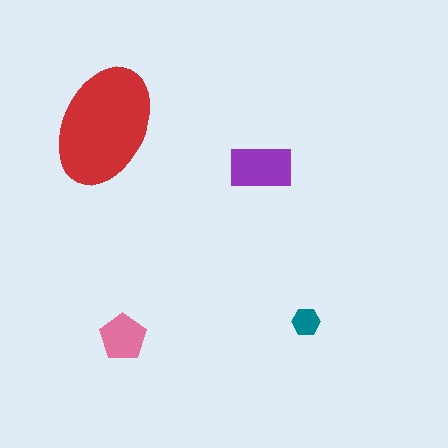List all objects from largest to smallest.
The red ellipse, the purple rectangle, the pink pentagon, the teal hexagon.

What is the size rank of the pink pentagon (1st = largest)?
3rd.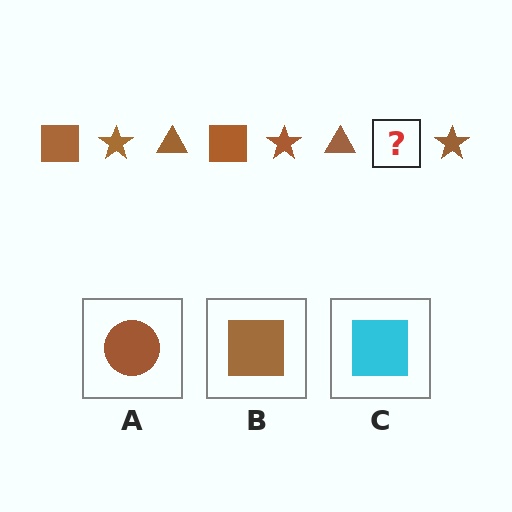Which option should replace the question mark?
Option B.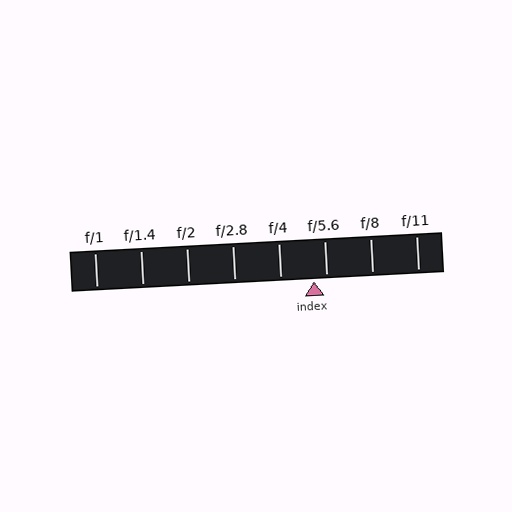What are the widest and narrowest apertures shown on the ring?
The widest aperture shown is f/1 and the narrowest is f/11.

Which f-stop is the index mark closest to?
The index mark is closest to f/5.6.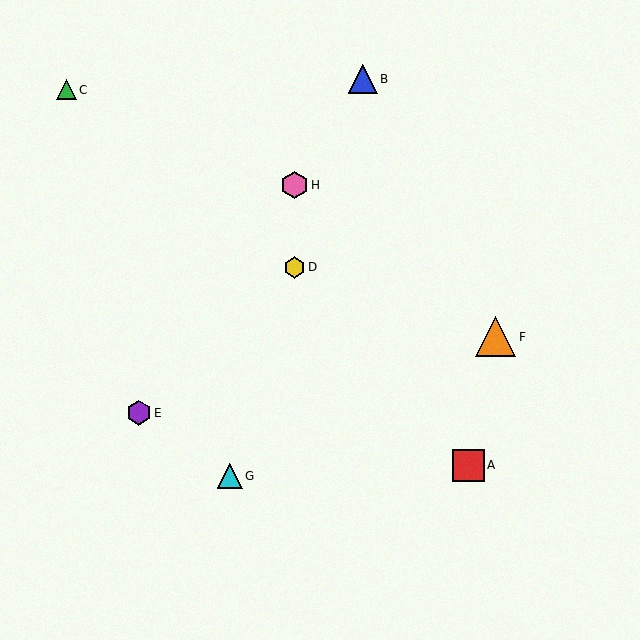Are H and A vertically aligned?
No, H is at x≈294 and A is at x≈469.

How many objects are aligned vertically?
2 objects (D, H) are aligned vertically.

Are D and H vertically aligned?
Yes, both are at x≈294.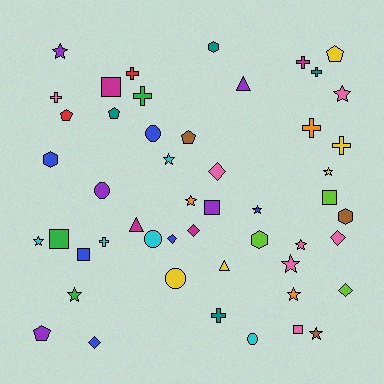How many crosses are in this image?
There are 9 crosses.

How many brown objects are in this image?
There are 3 brown objects.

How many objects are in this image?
There are 50 objects.